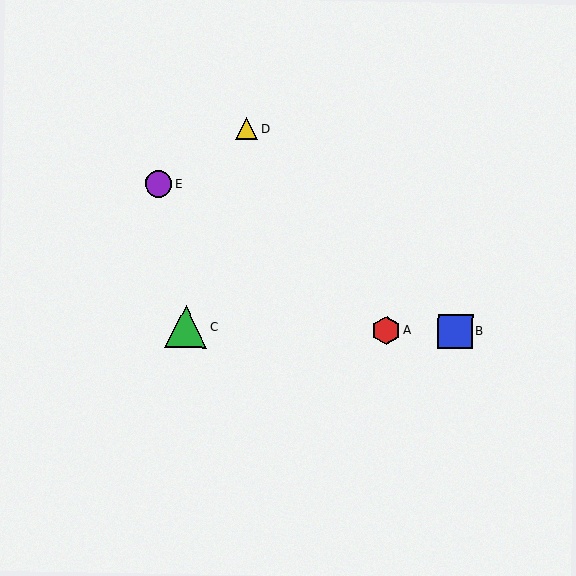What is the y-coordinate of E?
Object E is at y≈184.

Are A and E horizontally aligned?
No, A is at y≈330 and E is at y≈184.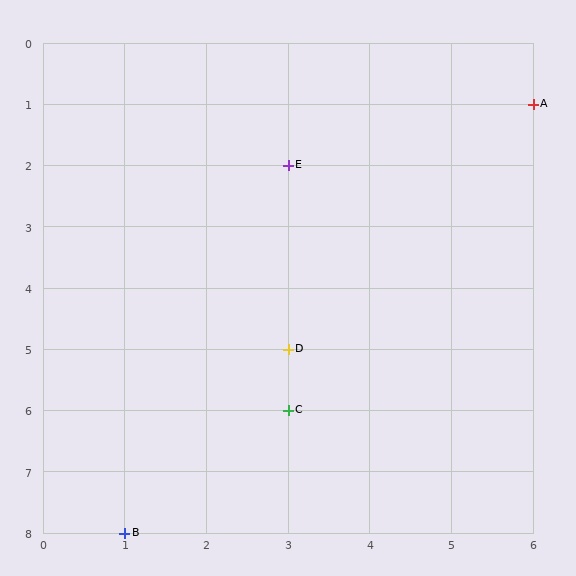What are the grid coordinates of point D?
Point D is at grid coordinates (3, 5).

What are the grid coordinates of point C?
Point C is at grid coordinates (3, 6).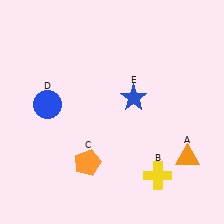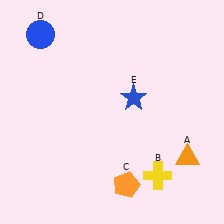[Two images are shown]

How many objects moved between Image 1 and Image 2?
2 objects moved between the two images.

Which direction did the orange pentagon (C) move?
The orange pentagon (C) moved right.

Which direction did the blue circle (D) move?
The blue circle (D) moved up.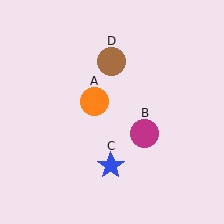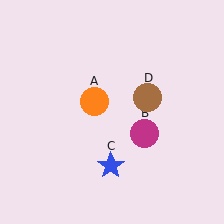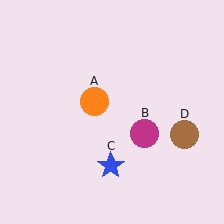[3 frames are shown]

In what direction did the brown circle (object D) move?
The brown circle (object D) moved down and to the right.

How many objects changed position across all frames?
1 object changed position: brown circle (object D).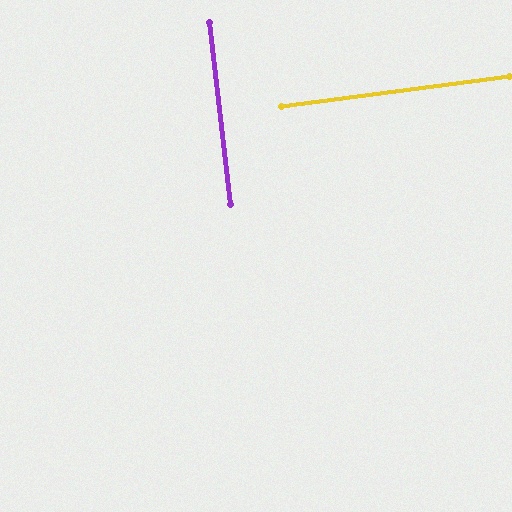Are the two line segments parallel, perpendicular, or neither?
Perpendicular — they meet at approximately 89°.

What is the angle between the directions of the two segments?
Approximately 89 degrees.